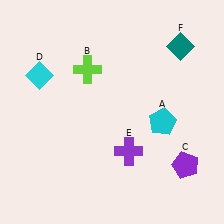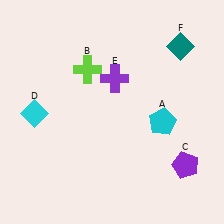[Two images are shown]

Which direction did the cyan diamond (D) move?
The cyan diamond (D) moved down.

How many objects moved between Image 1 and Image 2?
2 objects moved between the two images.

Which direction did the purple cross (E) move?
The purple cross (E) moved up.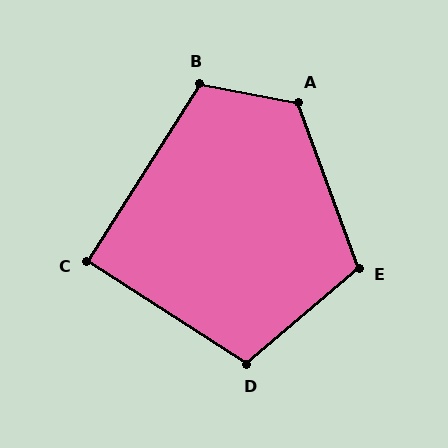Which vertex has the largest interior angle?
A, at approximately 121 degrees.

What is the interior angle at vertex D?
Approximately 107 degrees (obtuse).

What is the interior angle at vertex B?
Approximately 112 degrees (obtuse).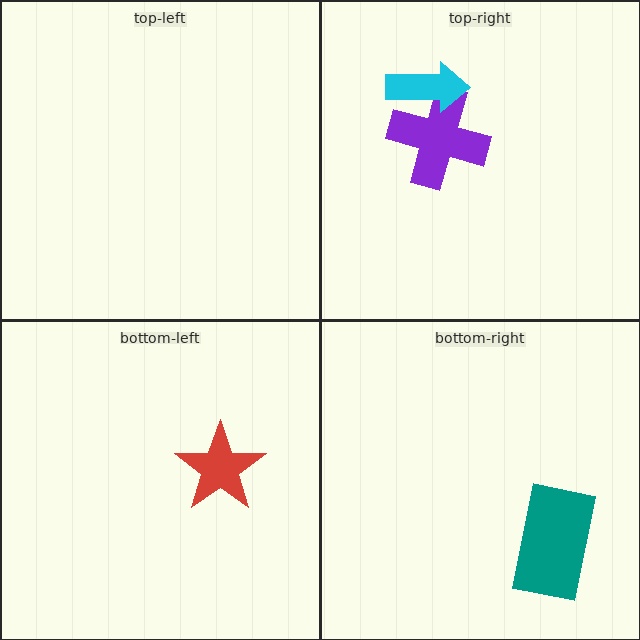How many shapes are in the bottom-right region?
1.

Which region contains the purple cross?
The top-right region.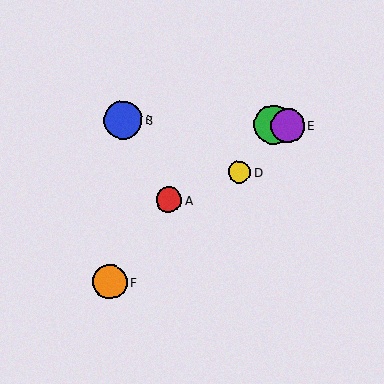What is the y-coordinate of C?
Object C is at y≈125.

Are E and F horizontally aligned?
No, E is at y≈125 and F is at y≈282.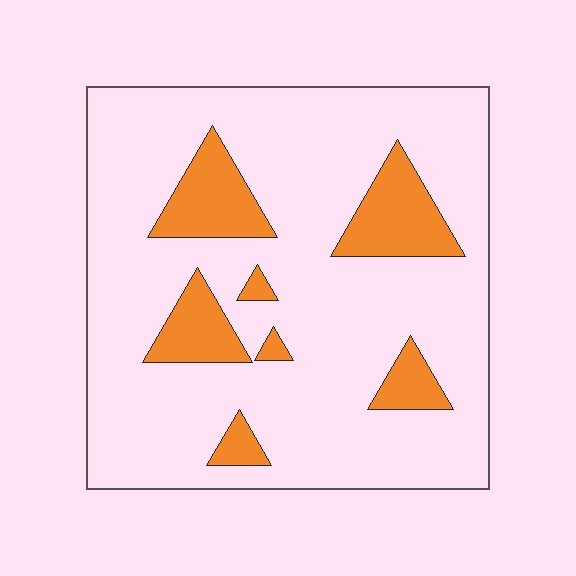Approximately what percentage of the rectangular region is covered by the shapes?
Approximately 15%.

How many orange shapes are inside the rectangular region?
7.